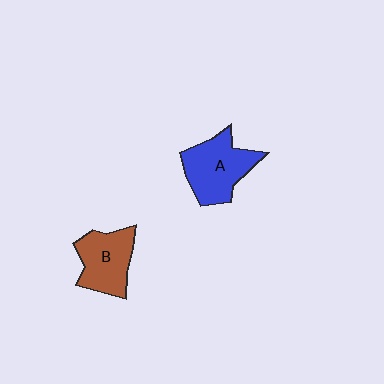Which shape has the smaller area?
Shape B (brown).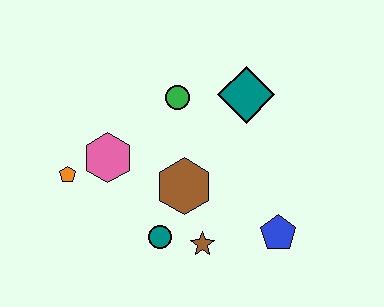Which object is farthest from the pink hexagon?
The blue pentagon is farthest from the pink hexagon.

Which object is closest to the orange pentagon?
The pink hexagon is closest to the orange pentagon.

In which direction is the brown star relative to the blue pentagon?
The brown star is to the left of the blue pentagon.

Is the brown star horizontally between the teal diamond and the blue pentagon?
No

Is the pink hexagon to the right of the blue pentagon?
No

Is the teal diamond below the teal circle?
No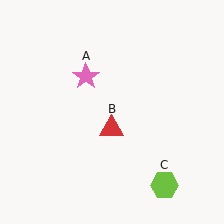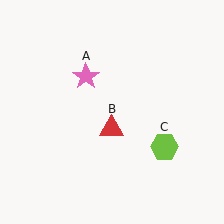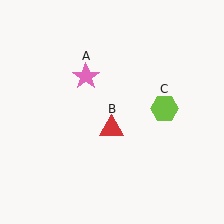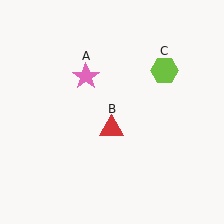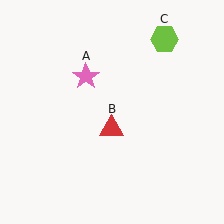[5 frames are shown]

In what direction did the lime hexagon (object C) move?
The lime hexagon (object C) moved up.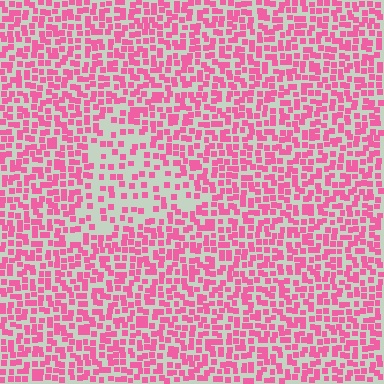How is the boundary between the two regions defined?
The boundary is defined by a change in element density (approximately 2.0x ratio). All elements are the same color, size, and shape.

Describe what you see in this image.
The image contains small pink elements arranged at two different densities. A triangle-shaped region is visible where the elements are less densely packed than the surrounding area.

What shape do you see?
I see a triangle.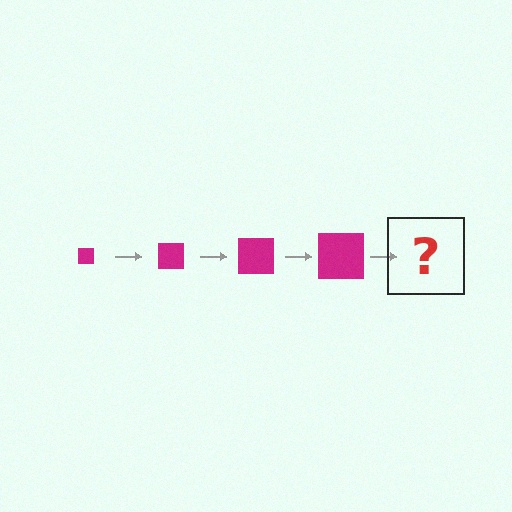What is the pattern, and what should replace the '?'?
The pattern is that the square gets progressively larger each step. The '?' should be a magenta square, larger than the previous one.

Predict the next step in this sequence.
The next step is a magenta square, larger than the previous one.